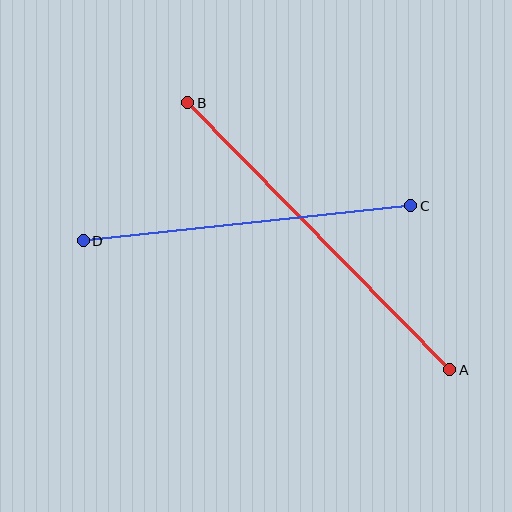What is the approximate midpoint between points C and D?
The midpoint is at approximately (247, 223) pixels.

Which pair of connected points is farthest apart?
Points A and B are farthest apart.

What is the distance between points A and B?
The distance is approximately 374 pixels.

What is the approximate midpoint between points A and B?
The midpoint is at approximately (319, 236) pixels.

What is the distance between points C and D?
The distance is approximately 329 pixels.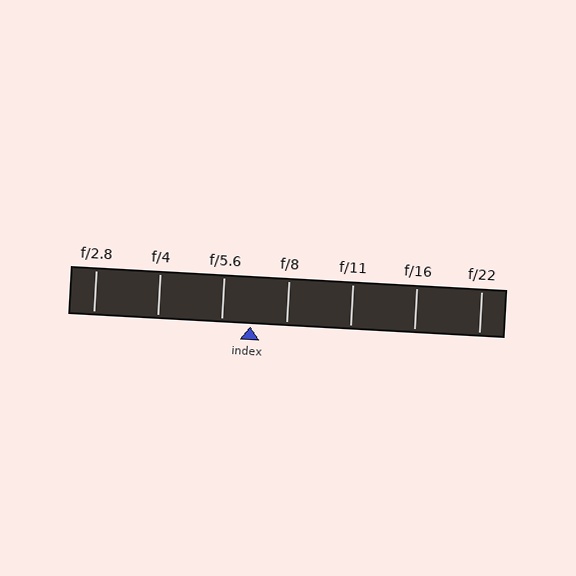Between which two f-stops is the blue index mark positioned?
The index mark is between f/5.6 and f/8.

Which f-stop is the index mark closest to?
The index mark is closest to f/5.6.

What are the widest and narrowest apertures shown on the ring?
The widest aperture shown is f/2.8 and the narrowest is f/22.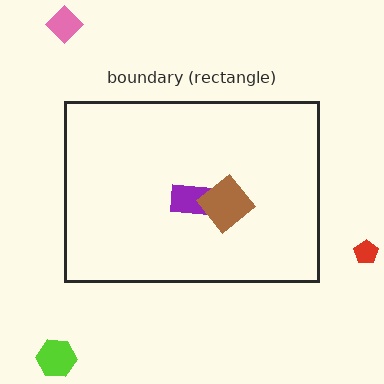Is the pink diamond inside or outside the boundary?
Outside.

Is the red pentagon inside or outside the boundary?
Outside.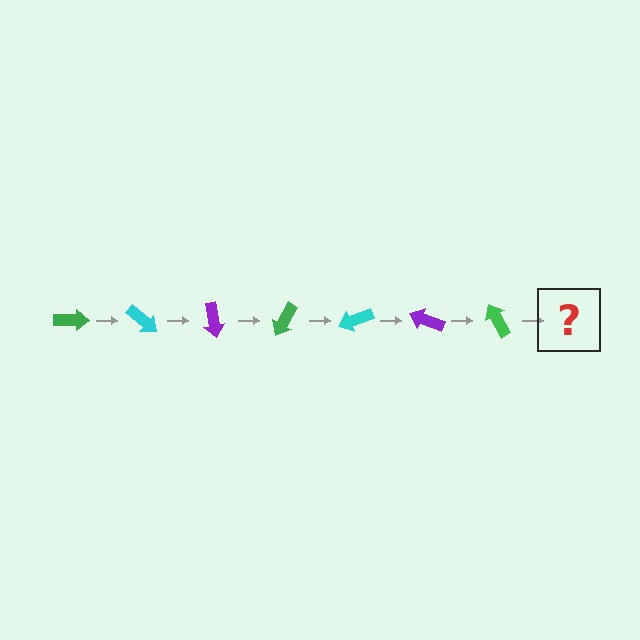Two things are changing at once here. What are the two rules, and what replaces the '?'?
The two rules are that it rotates 40 degrees each step and the color cycles through green, cyan, and purple. The '?' should be a cyan arrow, rotated 280 degrees from the start.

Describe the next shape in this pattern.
It should be a cyan arrow, rotated 280 degrees from the start.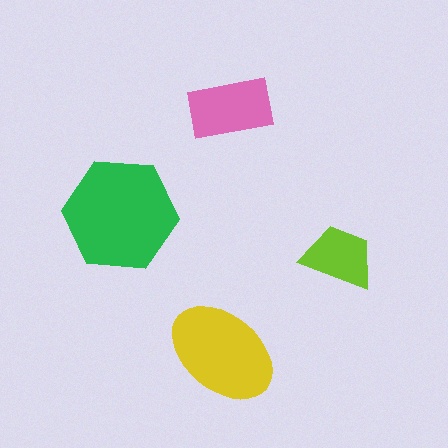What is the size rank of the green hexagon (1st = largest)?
1st.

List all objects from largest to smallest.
The green hexagon, the yellow ellipse, the pink rectangle, the lime trapezoid.